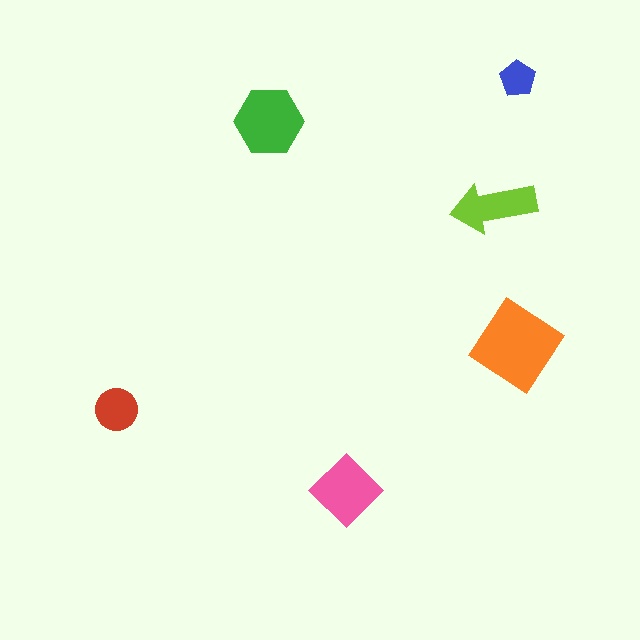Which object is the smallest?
The blue pentagon.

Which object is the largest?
The orange diamond.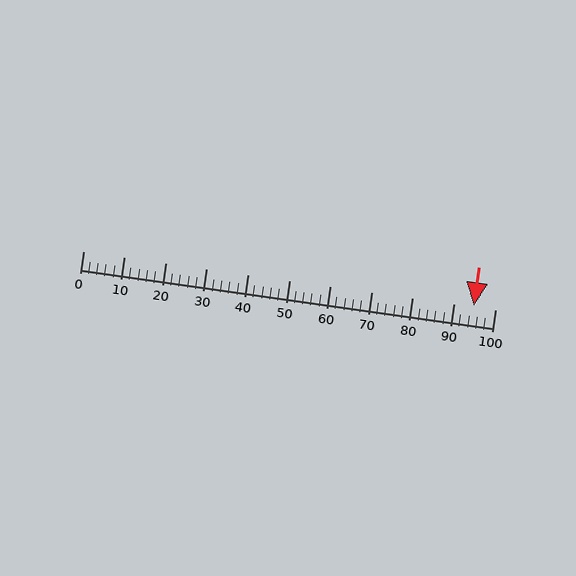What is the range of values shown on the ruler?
The ruler shows values from 0 to 100.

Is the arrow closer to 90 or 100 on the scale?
The arrow is closer to 90.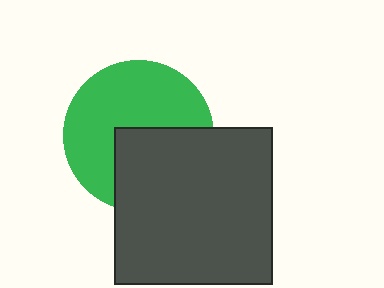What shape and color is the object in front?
The object in front is a dark gray square.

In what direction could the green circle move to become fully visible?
The green circle could move up. That would shift it out from behind the dark gray square entirely.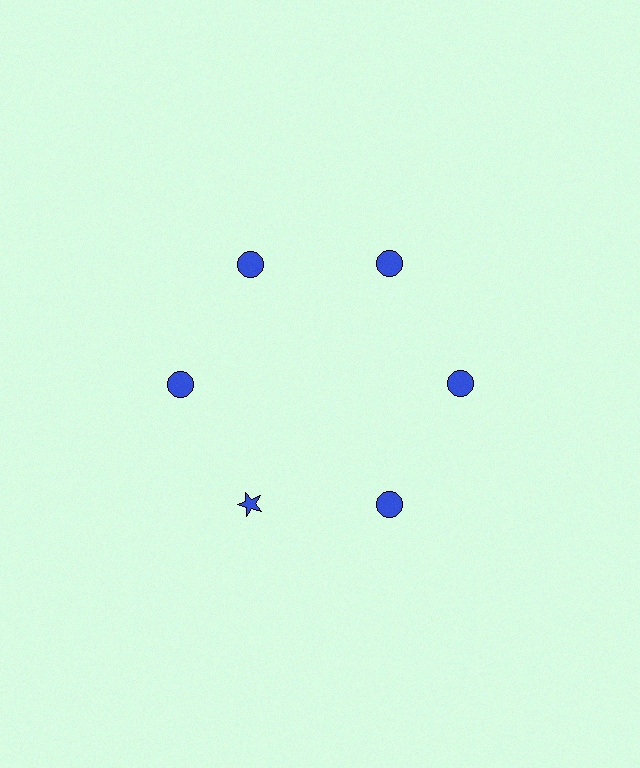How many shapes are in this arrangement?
There are 6 shapes arranged in a ring pattern.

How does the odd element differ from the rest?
It has a different shape: star instead of circle.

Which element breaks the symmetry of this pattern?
The blue star at roughly the 7 o'clock position breaks the symmetry. All other shapes are blue circles.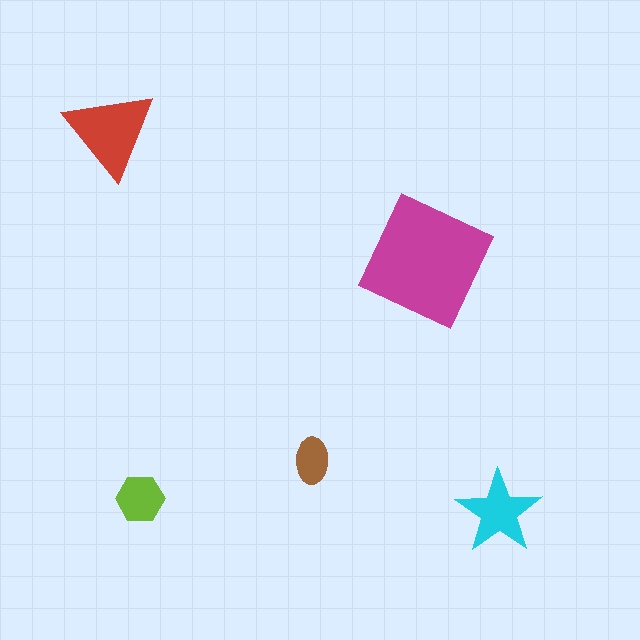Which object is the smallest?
The brown ellipse.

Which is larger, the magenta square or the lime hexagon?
The magenta square.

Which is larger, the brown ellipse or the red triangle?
The red triangle.